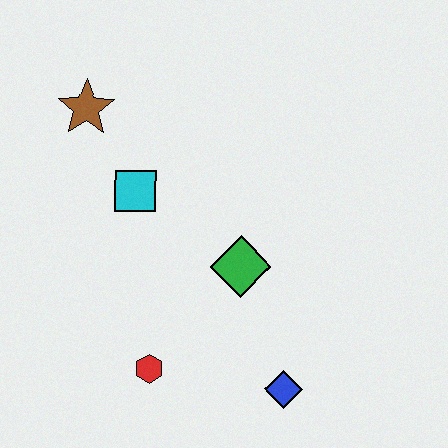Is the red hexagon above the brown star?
No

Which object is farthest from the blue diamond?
The brown star is farthest from the blue diamond.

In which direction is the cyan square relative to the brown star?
The cyan square is below the brown star.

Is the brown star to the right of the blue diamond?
No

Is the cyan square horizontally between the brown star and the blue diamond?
Yes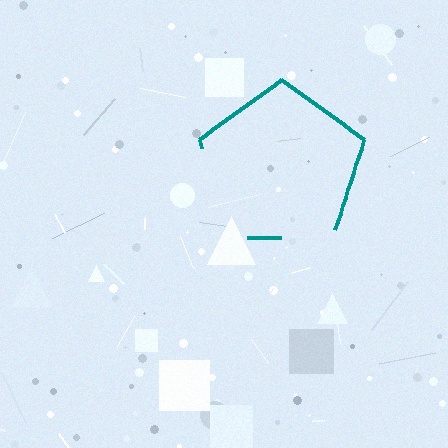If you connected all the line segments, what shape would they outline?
They would outline a pentagon.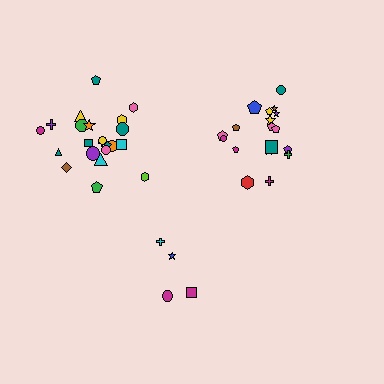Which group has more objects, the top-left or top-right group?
The top-left group.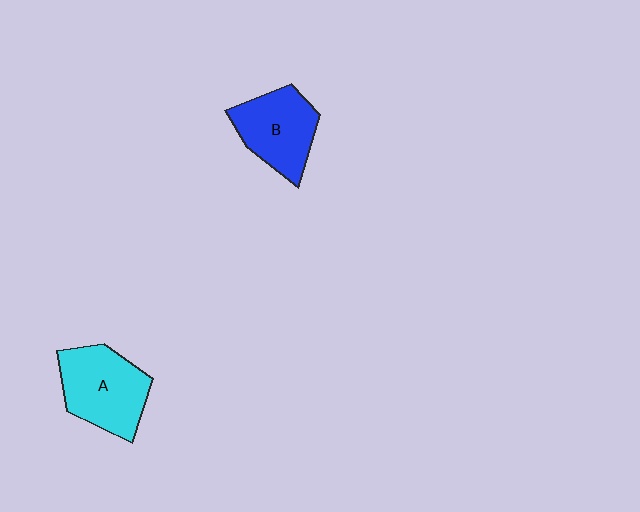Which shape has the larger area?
Shape A (cyan).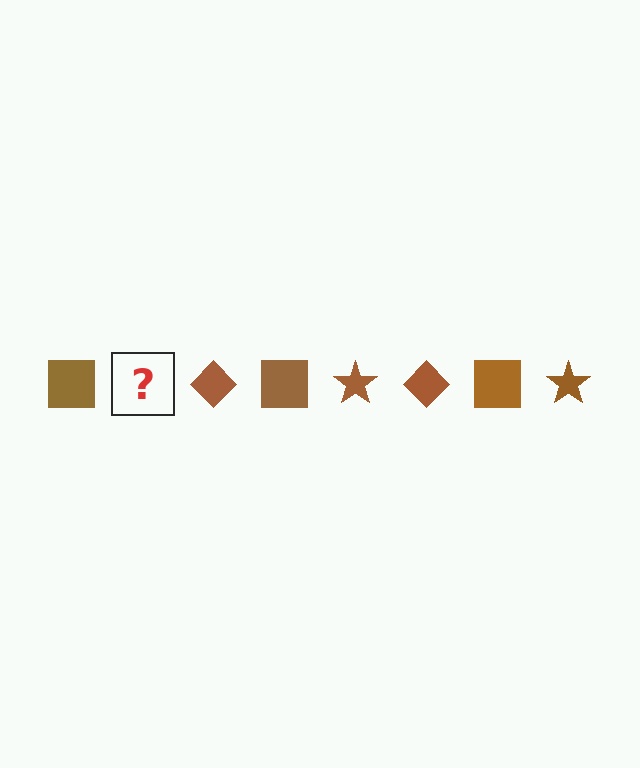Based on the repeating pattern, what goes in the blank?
The blank should be a brown star.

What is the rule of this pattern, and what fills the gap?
The rule is that the pattern cycles through square, star, diamond shapes in brown. The gap should be filled with a brown star.